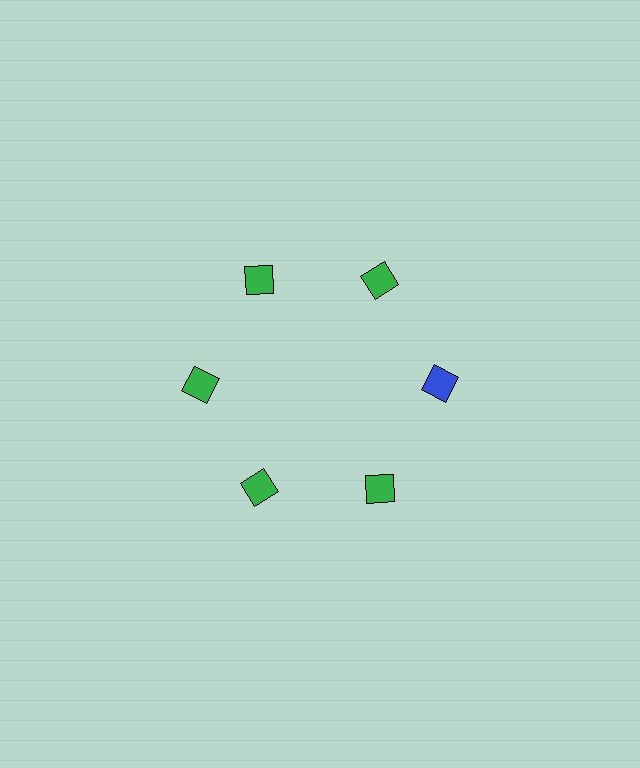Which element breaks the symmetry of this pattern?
The blue square at roughly the 3 o'clock position breaks the symmetry. All other shapes are green squares.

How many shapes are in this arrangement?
There are 6 shapes arranged in a ring pattern.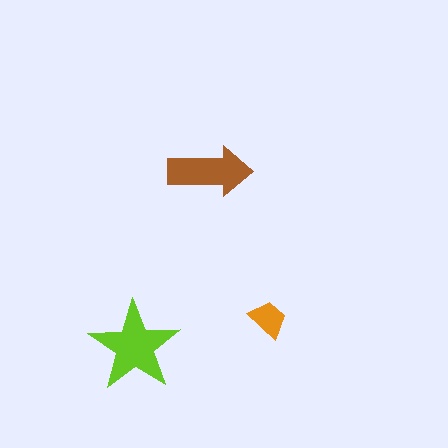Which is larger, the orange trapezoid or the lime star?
The lime star.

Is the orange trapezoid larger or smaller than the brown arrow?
Smaller.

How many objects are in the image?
There are 3 objects in the image.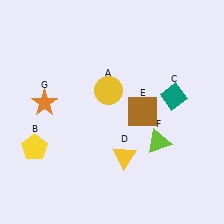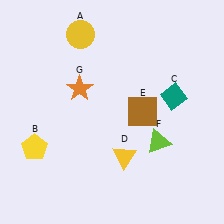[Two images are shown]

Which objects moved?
The objects that moved are: the yellow circle (A), the orange star (G).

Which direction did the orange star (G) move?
The orange star (G) moved right.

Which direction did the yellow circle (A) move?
The yellow circle (A) moved up.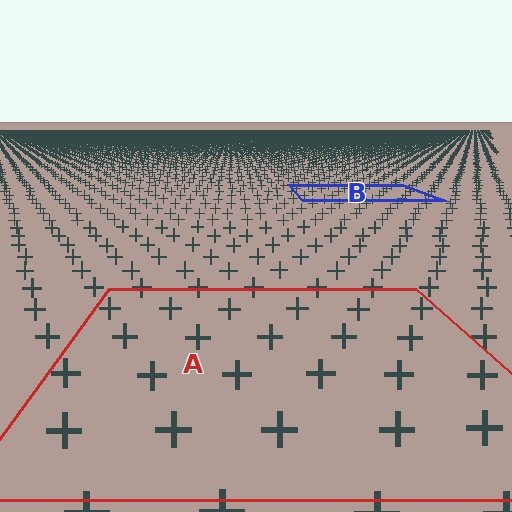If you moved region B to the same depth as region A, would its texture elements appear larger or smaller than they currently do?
They would appear larger. At a closer depth, the same texture elements are projected at a bigger on-screen size.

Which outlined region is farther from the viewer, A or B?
Region B is farther from the viewer — the texture elements inside it appear smaller and more densely packed.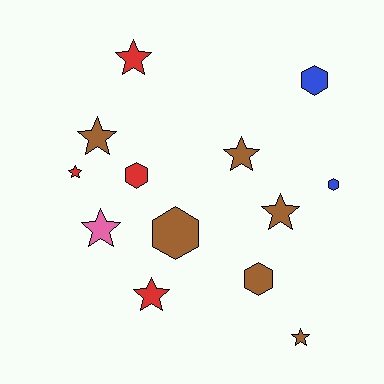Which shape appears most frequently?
Star, with 8 objects.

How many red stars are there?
There are 3 red stars.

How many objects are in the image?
There are 13 objects.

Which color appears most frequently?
Brown, with 6 objects.